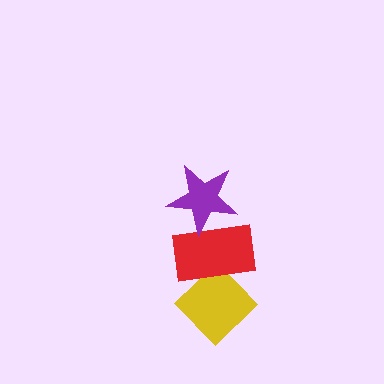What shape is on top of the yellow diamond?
The red rectangle is on top of the yellow diamond.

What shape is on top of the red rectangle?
The purple star is on top of the red rectangle.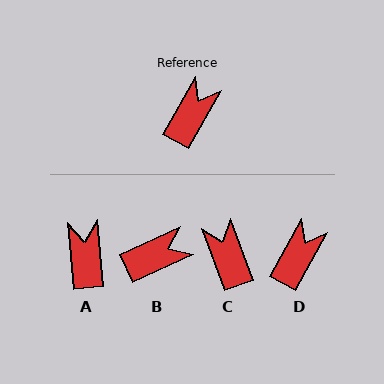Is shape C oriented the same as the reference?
No, it is off by about 49 degrees.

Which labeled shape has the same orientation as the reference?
D.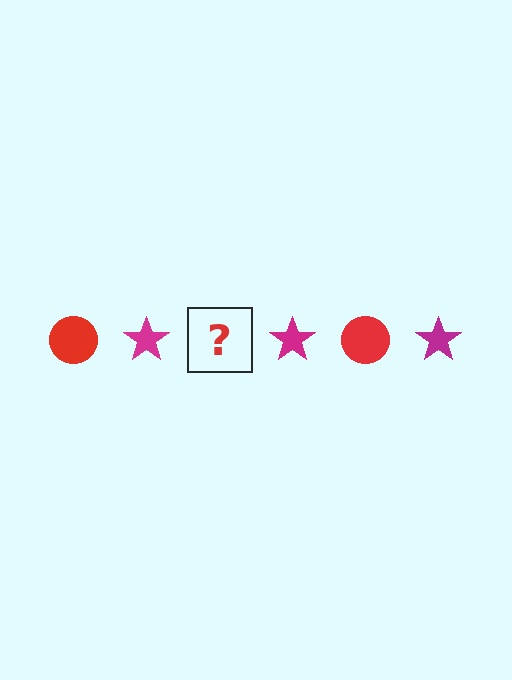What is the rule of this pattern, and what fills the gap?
The rule is that the pattern alternates between red circle and magenta star. The gap should be filled with a red circle.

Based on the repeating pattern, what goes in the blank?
The blank should be a red circle.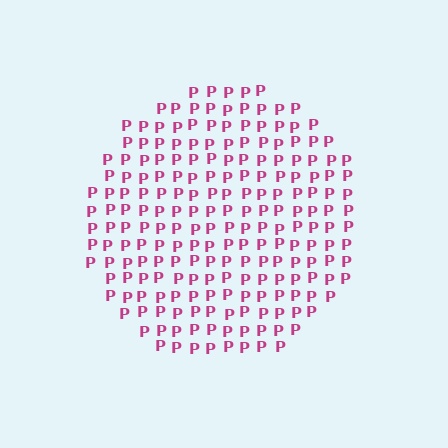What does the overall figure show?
The overall figure shows a circle.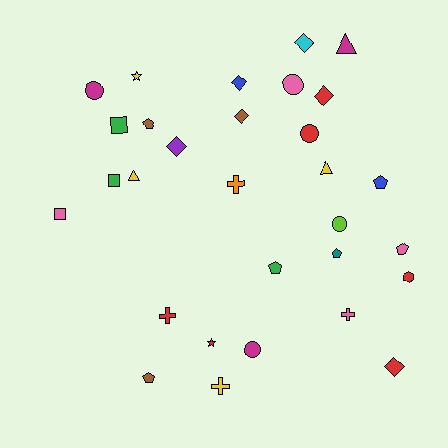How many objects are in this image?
There are 30 objects.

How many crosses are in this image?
There are 4 crosses.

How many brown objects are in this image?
There are 3 brown objects.